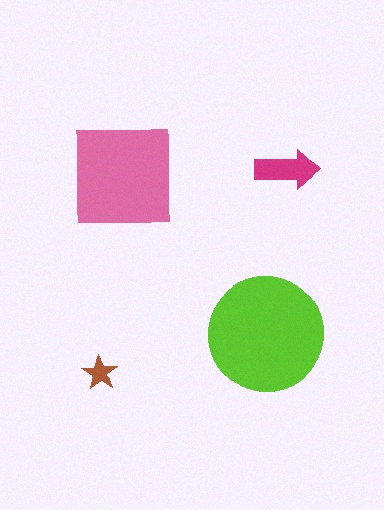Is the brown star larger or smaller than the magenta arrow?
Smaller.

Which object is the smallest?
The brown star.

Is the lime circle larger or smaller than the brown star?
Larger.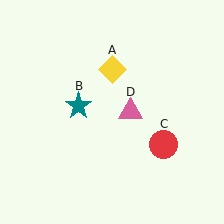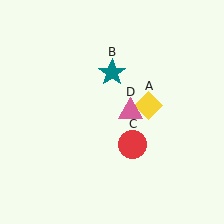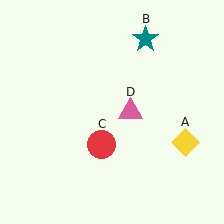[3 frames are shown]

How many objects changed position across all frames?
3 objects changed position: yellow diamond (object A), teal star (object B), red circle (object C).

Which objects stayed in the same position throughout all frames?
Pink triangle (object D) remained stationary.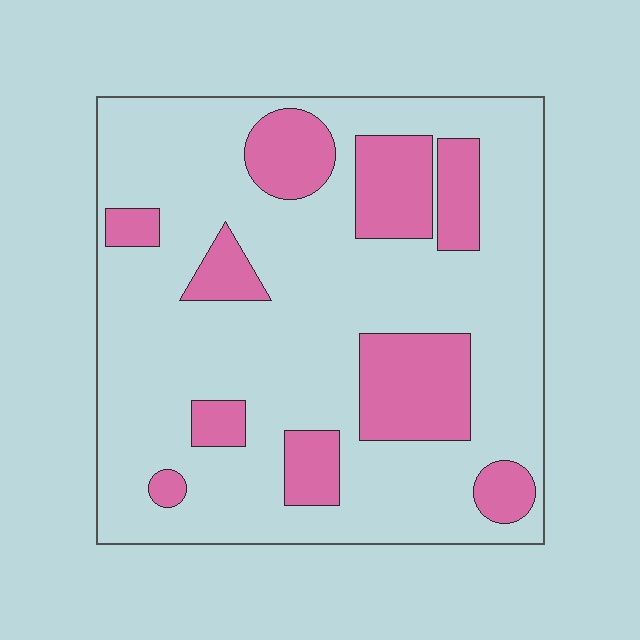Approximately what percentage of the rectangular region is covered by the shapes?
Approximately 25%.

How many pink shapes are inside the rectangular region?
10.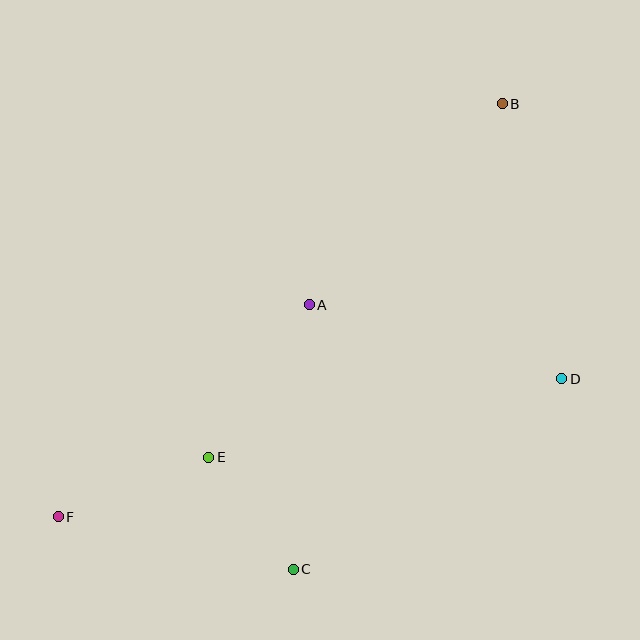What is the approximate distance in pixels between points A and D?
The distance between A and D is approximately 263 pixels.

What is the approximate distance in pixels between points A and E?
The distance between A and E is approximately 183 pixels.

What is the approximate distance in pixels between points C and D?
The distance between C and D is approximately 329 pixels.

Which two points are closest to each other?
Points C and E are closest to each other.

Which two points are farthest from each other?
Points B and F are farthest from each other.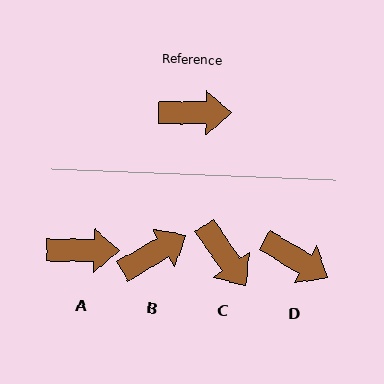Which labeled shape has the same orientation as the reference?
A.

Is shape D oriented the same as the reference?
No, it is off by about 30 degrees.